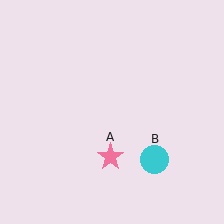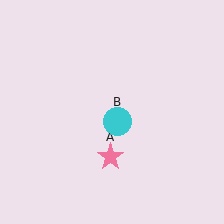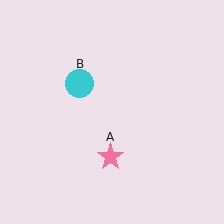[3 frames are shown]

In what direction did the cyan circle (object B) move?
The cyan circle (object B) moved up and to the left.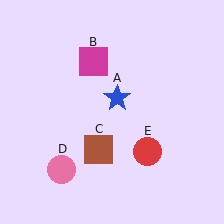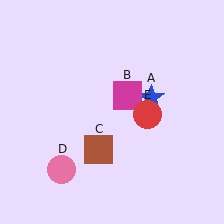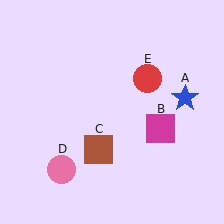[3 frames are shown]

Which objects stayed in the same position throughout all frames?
Brown square (object C) and pink circle (object D) remained stationary.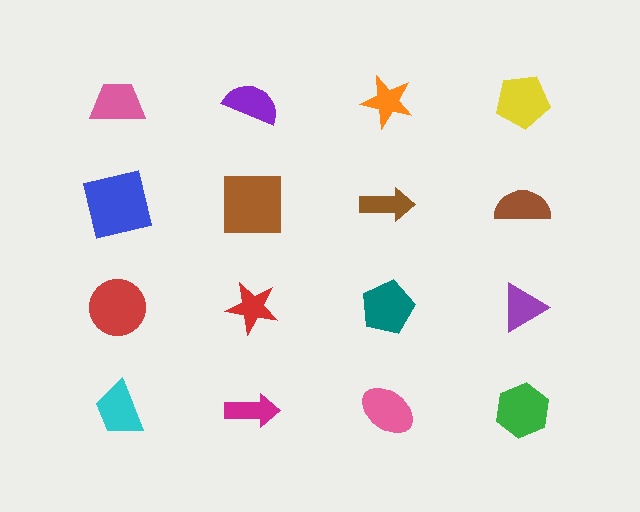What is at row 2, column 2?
A brown square.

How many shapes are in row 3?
4 shapes.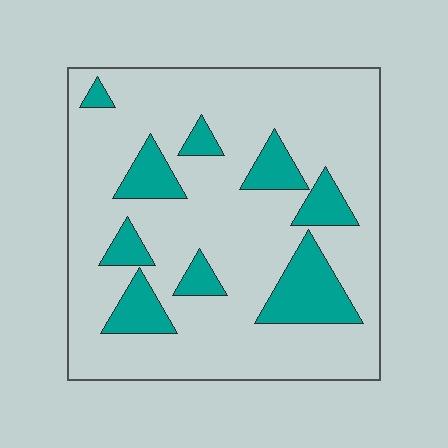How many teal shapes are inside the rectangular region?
9.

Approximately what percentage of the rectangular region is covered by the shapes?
Approximately 20%.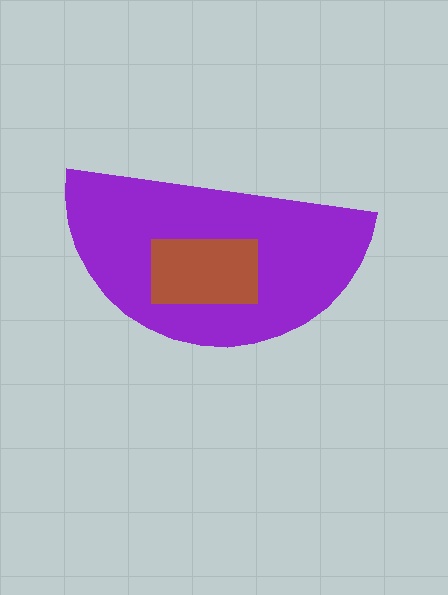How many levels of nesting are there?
2.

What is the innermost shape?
The brown rectangle.